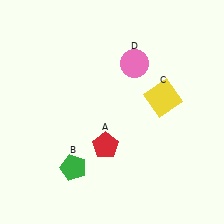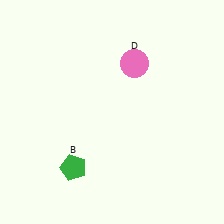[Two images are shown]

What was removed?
The red pentagon (A), the yellow square (C) were removed in Image 2.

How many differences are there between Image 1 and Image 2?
There are 2 differences between the two images.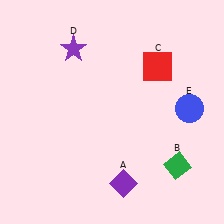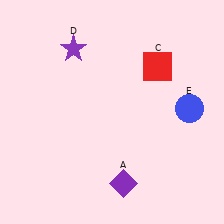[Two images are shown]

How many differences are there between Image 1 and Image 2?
There is 1 difference between the two images.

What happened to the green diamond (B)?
The green diamond (B) was removed in Image 2. It was in the bottom-right area of Image 1.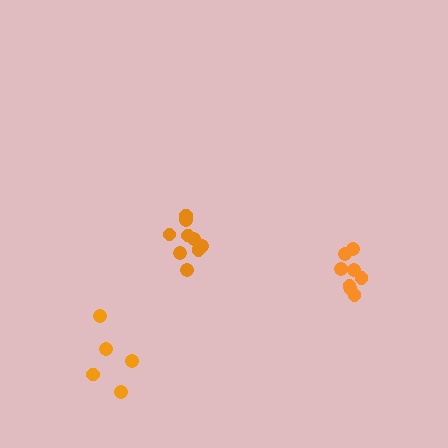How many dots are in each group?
Group 1: 9 dots, Group 2: 5 dots, Group 3: 8 dots (22 total).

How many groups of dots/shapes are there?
There are 3 groups.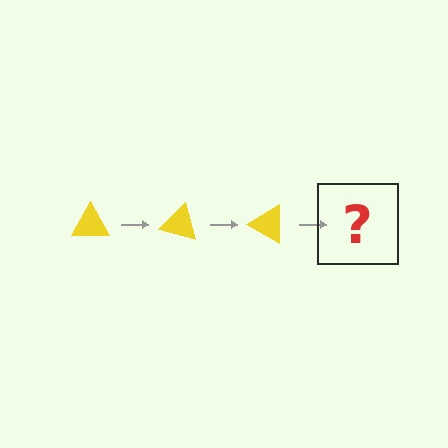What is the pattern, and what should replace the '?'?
The pattern is that the triangle rotates 15 degrees each step. The '?' should be a yellow triangle rotated 45 degrees.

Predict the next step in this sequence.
The next step is a yellow triangle rotated 45 degrees.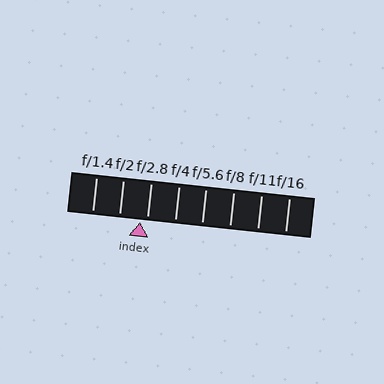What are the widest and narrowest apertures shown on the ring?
The widest aperture shown is f/1.4 and the narrowest is f/16.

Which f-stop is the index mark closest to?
The index mark is closest to f/2.8.